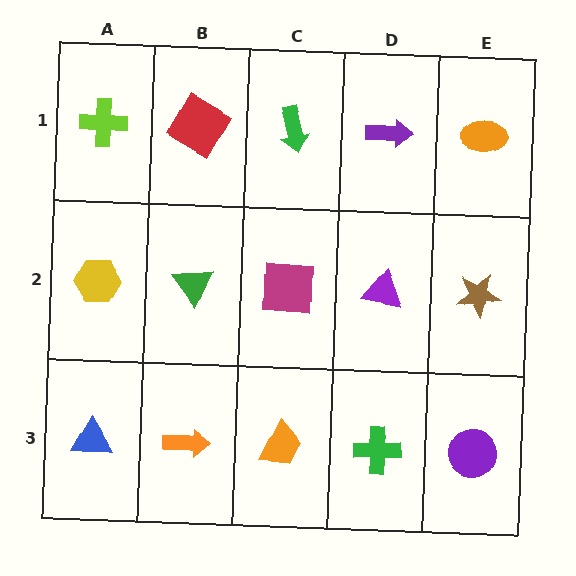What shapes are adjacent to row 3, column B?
A green triangle (row 2, column B), a blue triangle (row 3, column A), an orange trapezoid (row 3, column C).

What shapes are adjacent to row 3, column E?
A brown star (row 2, column E), a green cross (row 3, column D).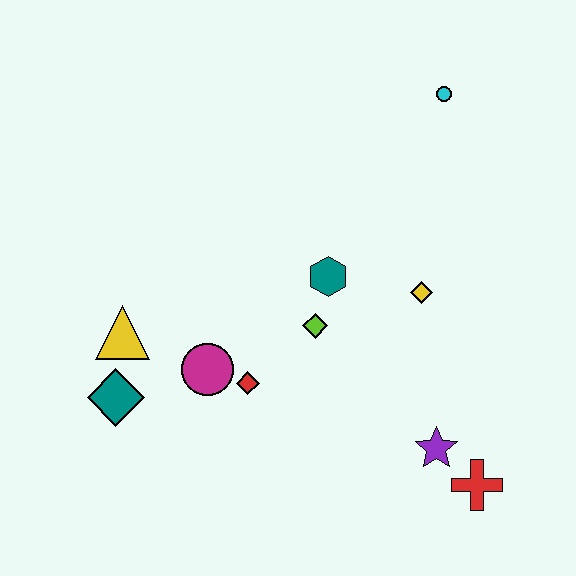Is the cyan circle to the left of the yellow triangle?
No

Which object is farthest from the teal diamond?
The cyan circle is farthest from the teal diamond.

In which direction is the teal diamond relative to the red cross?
The teal diamond is to the left of the red cross.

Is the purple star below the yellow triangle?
Yes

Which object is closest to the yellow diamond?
The teal hexagon is closest to the yellow diamond.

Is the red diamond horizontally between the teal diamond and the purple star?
Yes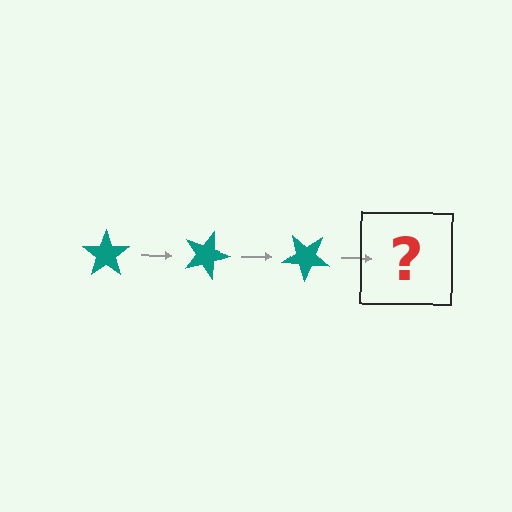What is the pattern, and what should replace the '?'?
The pattern is that the star rotates 20 degrees each step. The '?' should be a teal star rotated 60 degrees.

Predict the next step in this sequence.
The next step is a teal star rotated 60 degrees.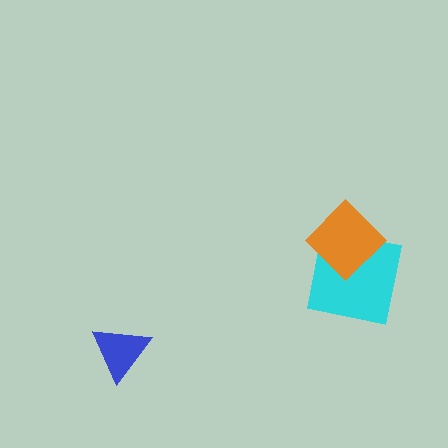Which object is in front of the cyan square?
The orange diamond is in front of the cyan square.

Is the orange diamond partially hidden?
No, no other shape covers it.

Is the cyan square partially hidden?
Yes, it is partially covered by another shape.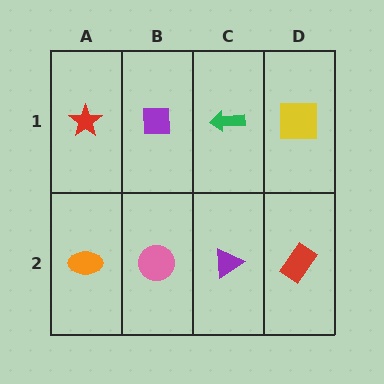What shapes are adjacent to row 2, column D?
A yellow square (row 1, column D), a purple triangle (row 2, column C).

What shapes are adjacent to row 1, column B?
A pink circle (row 2, column B), a red star (row 1, column A), a green arrow (row 1, column C).